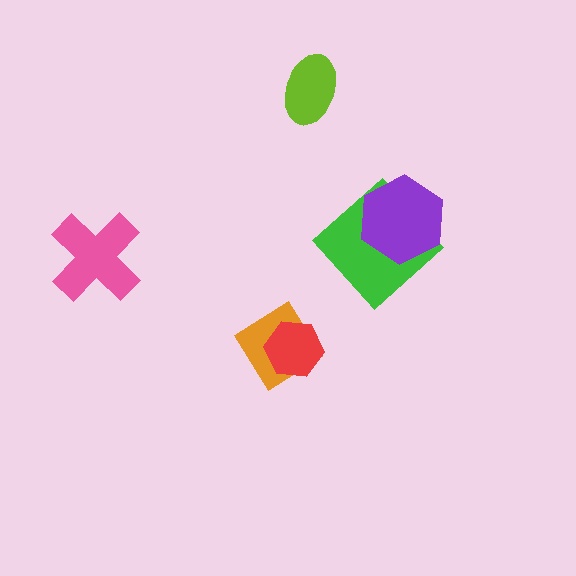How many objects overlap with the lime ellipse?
0 objects overlap with the lime ellipse.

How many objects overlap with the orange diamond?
1 object overlaps with the orange diamond.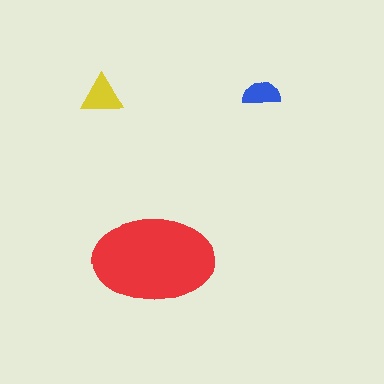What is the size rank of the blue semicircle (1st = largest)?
3rd.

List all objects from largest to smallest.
The red ellipse, the yellow triangle, the blue semicircle.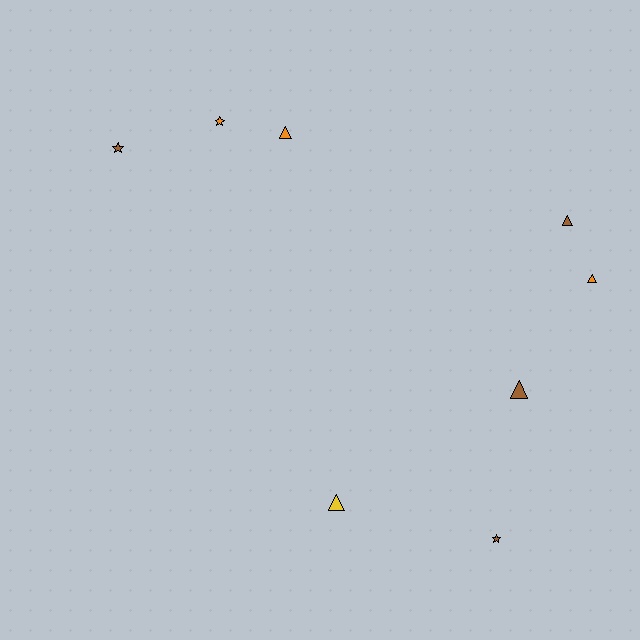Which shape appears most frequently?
Triangle, with 5 objects.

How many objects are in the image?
There are 8 objects.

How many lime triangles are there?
There are no lime triangles.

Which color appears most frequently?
Brown, with 4 objects.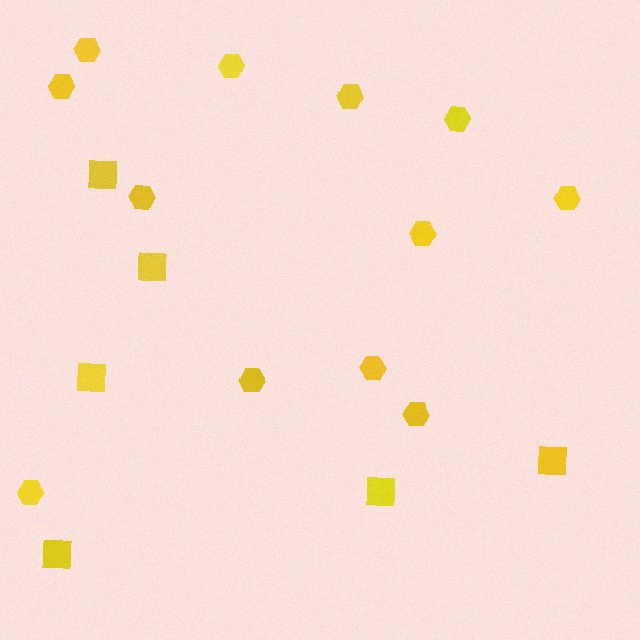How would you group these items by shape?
There are 2 groups: one group of hexagons (12) and one group of squares (6).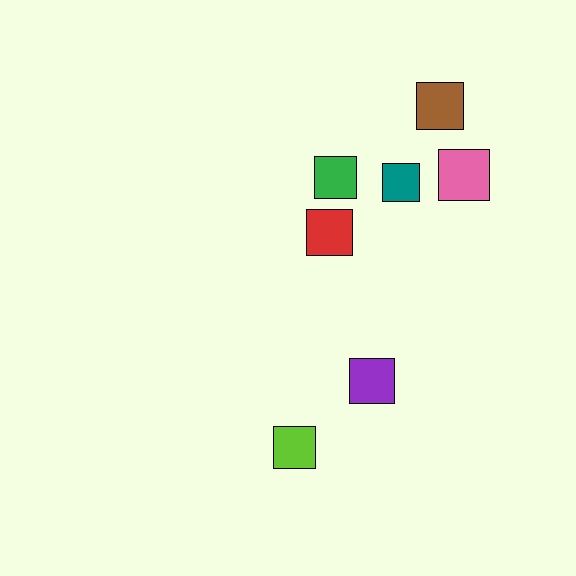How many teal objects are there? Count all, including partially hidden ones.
There is 1 teal object.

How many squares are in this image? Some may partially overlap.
There are 7 squares.